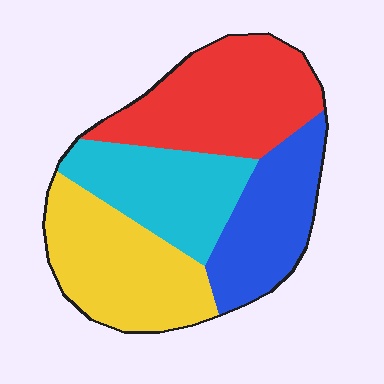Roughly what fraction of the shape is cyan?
Cyan covers around 20% of the shape.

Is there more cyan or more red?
Red.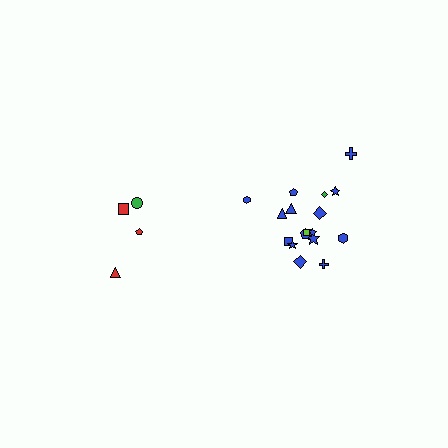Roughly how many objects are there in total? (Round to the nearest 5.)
Roughly 20 objects in total.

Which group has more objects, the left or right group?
The right group.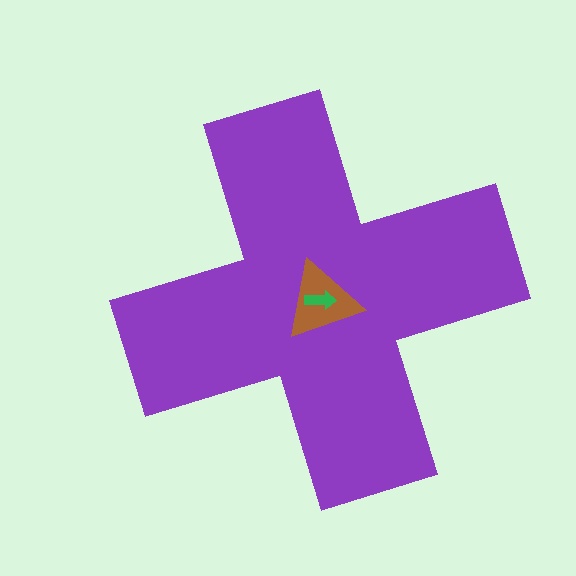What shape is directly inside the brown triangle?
The green arrow.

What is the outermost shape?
The purple cross.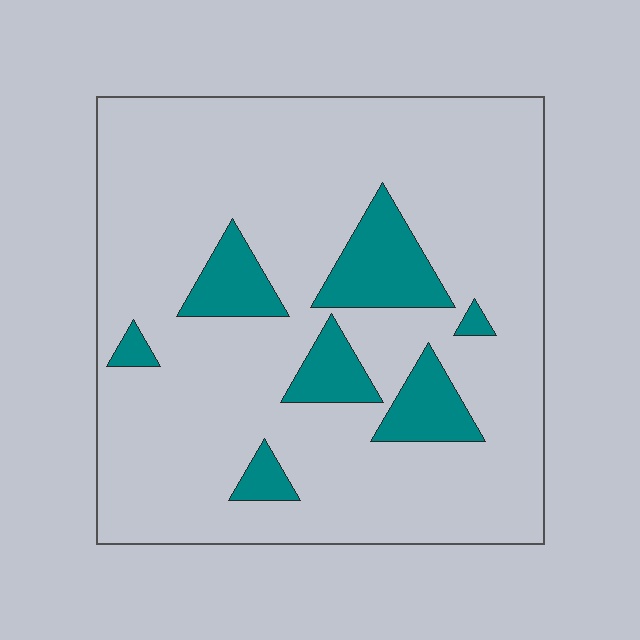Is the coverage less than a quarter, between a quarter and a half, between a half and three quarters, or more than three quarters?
Less than a quarter.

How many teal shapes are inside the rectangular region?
7.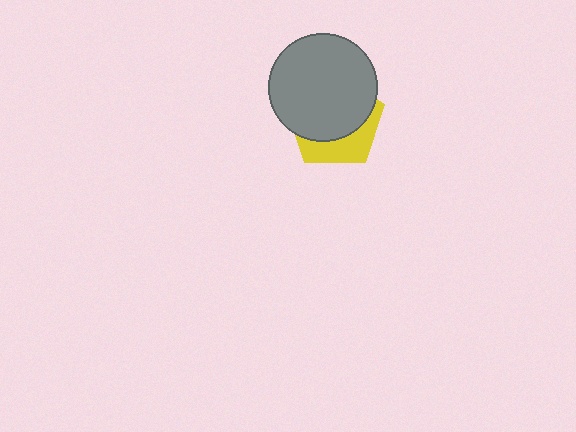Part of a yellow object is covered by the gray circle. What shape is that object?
It is a pentagon.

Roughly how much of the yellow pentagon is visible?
A small part of it is visible (roughly 34%).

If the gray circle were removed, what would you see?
You would see the complete yellow pentagon.